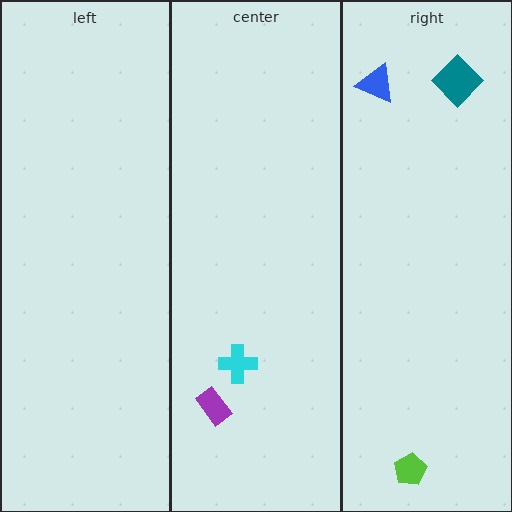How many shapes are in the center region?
2.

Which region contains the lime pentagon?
The right region.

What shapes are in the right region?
The teal diamond, the lime pentagon, the blue triangle.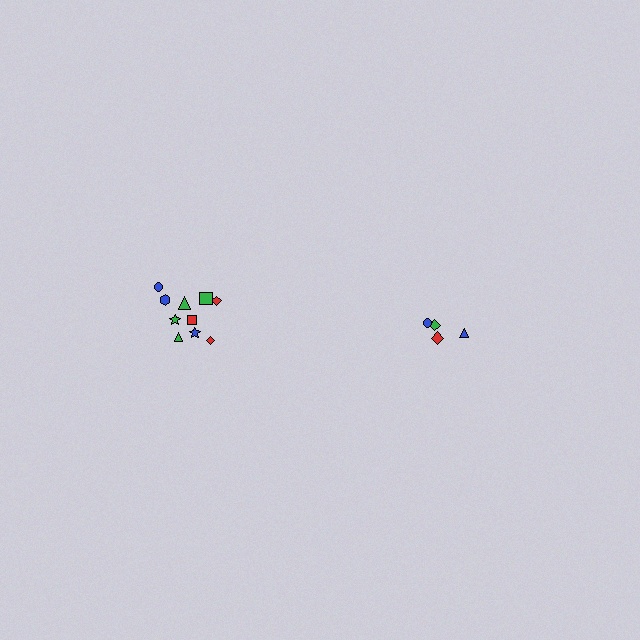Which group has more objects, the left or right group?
The left group.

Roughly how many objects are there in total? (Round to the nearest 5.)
Roughly 15 objects in total.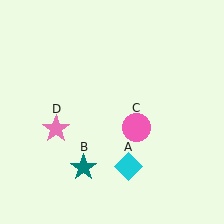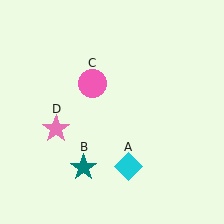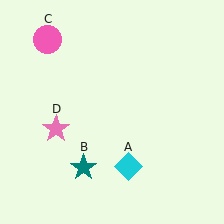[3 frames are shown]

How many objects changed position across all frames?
1 object changed position: pink circle (object C).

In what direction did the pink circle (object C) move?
The pink circle (object C) moved up and to the left.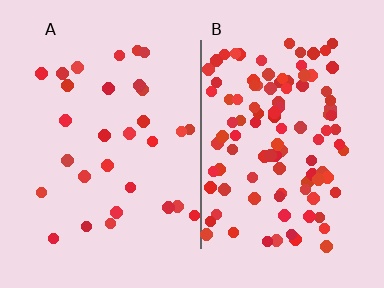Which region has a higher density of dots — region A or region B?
B (the right).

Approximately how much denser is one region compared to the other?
Approximately 3.5× — region B over region A.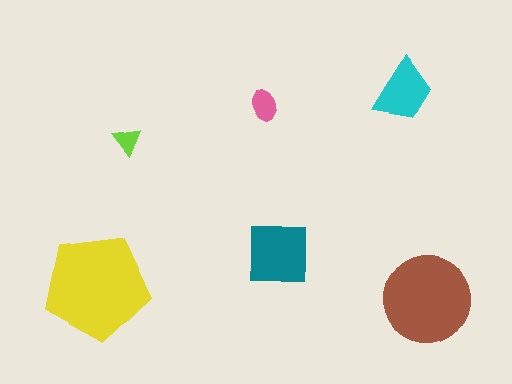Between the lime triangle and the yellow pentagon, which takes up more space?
The yellow pentagon.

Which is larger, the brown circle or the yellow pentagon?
The yellow pentagon.